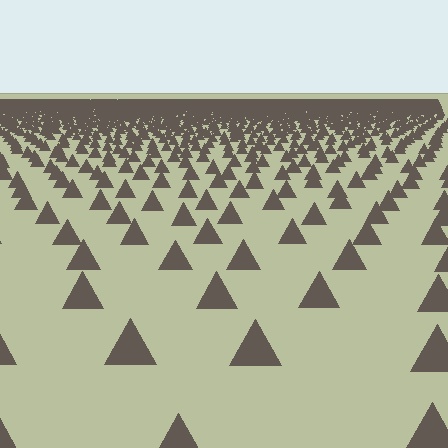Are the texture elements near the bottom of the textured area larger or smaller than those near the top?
Larger. Near the bottom, elements are closer to the viewer and appear at a bigger on-screen size.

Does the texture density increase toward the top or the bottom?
Density increases toward the top.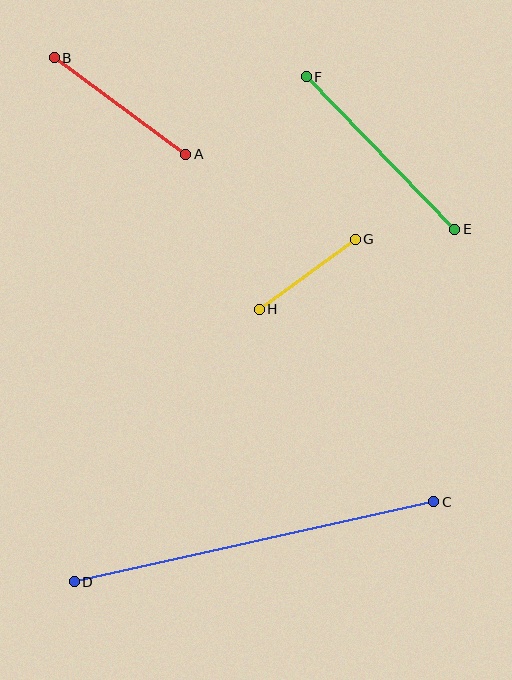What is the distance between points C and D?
The distance is approximately 368 pixels.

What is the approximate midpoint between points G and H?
The midpoint is at approximately (307, 274) pixels.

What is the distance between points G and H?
The distance is approximately 119 pixels.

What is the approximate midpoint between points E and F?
The midpoint is at approximately (381, 153) pixels.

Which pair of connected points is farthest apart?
Points C and D are farthest apart.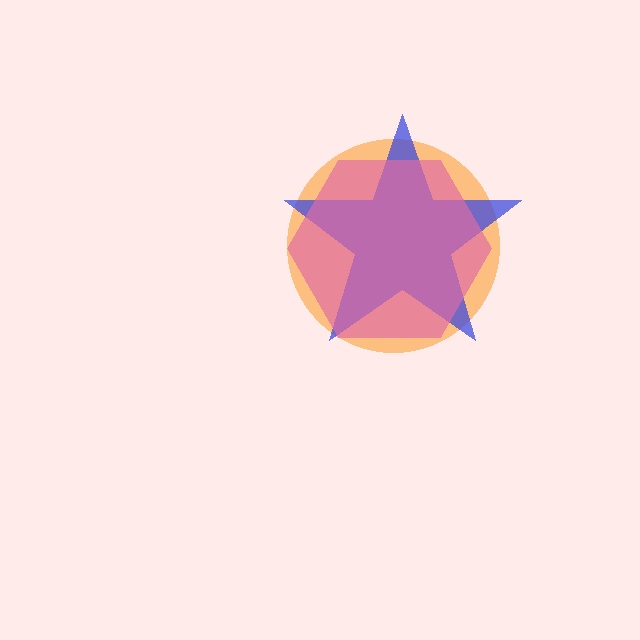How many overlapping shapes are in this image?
There are 3 overlapping shapes in the image.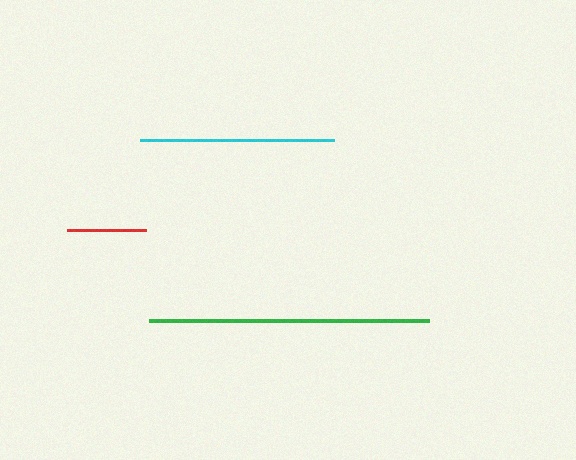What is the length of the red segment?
The red segment is approximately 79 pixels long.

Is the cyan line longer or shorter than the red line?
The cyan line is longer than the red line.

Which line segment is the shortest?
The red line is the shortest at approximately 79 pixels.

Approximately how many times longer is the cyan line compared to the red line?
The cyan line is approximately 2.5 times the length of the red line.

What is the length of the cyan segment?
The cyan segment is approximately 194 pixels long.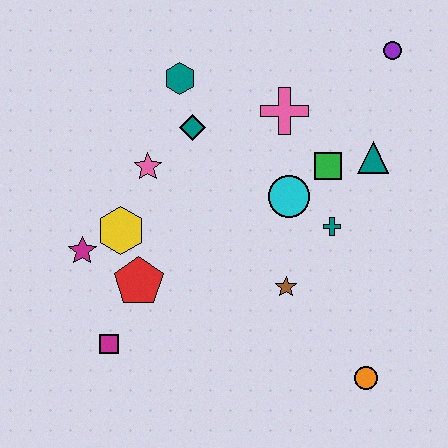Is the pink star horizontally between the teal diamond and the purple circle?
No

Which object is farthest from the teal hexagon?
The orange circle is farthest from the teal hexagon.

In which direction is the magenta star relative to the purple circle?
The magenta star is to the left of the purple circle.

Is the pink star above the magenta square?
Yes